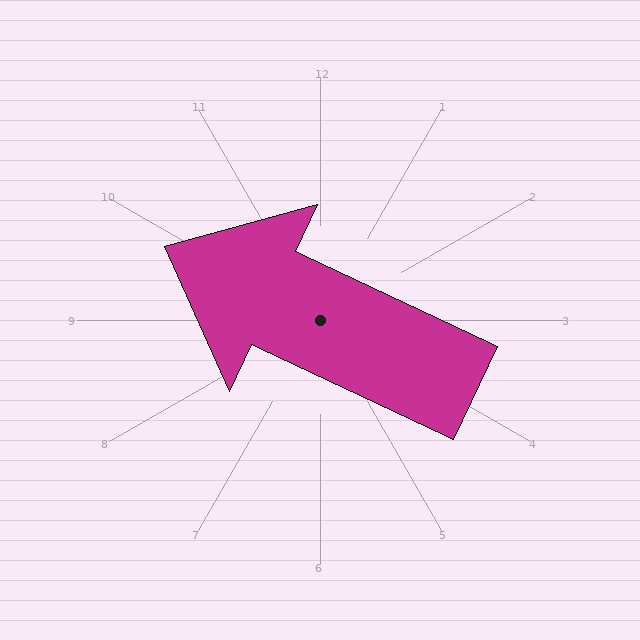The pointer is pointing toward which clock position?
Roughly 10 o'clock.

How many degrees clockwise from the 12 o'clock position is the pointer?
Approximately 295 degrees.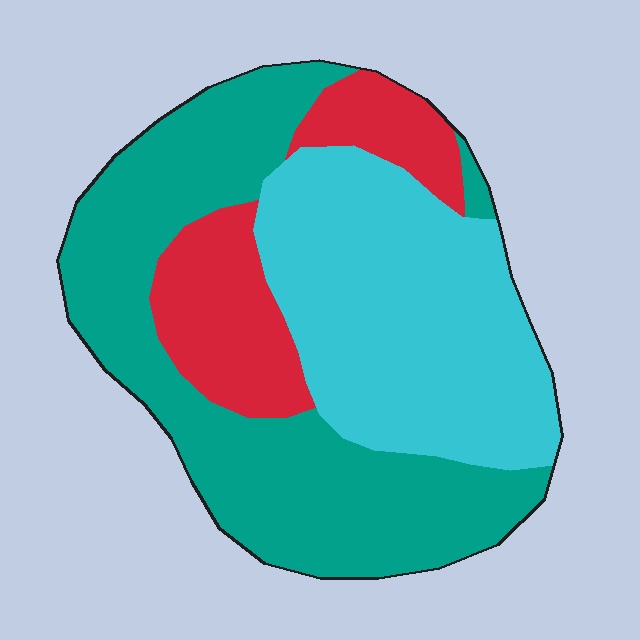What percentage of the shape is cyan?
Cyan takes up about three eighths (3/8) of the shape.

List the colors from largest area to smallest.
From largest to smallest: teal, cyan, red.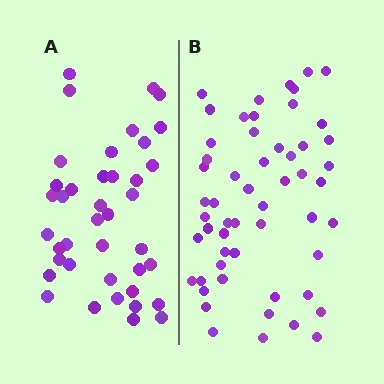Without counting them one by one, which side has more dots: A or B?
Region B (the right region) has more dots.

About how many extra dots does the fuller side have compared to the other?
Region B has approximately 15 more dots than region A.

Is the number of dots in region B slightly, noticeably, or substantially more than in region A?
Region B has noticeably more, but not dramatically so. The ratio is roughly 1.4 to 1.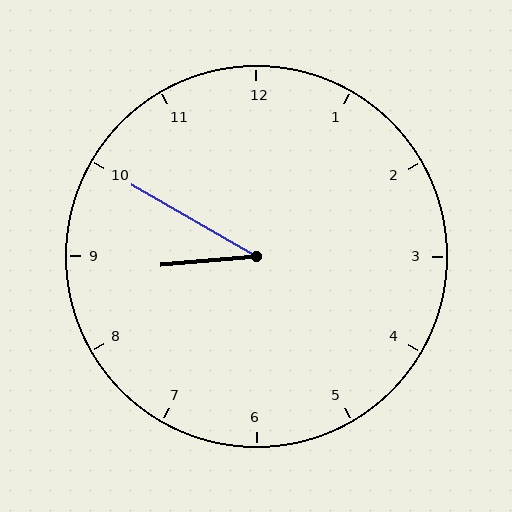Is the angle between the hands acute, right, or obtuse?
It is acute.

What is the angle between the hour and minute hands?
Approximately 35 degrees.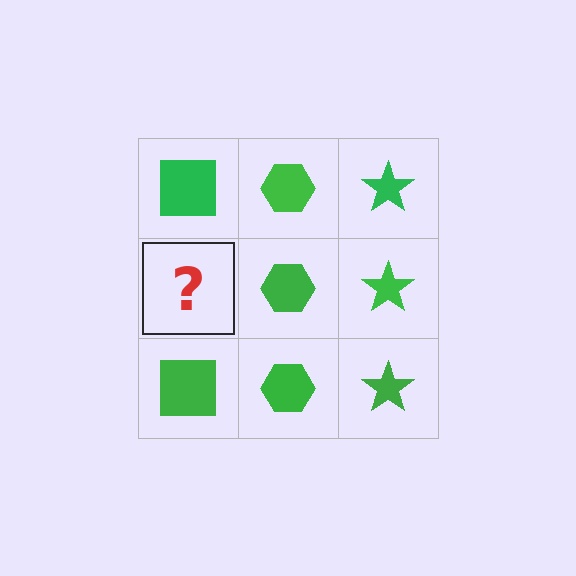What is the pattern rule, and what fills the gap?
The rule is that each column has a consistent shape. The gap should be filled with a green square.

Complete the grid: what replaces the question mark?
The question mark should be replaced with a green square.